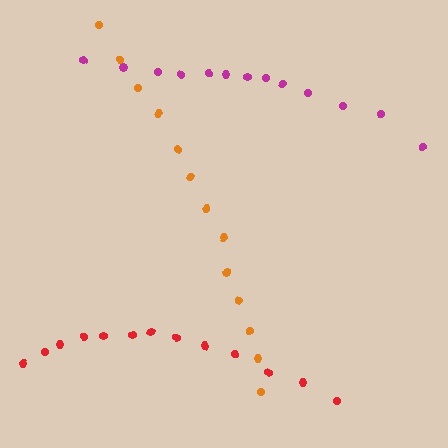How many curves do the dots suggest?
There are 3 distinct paths.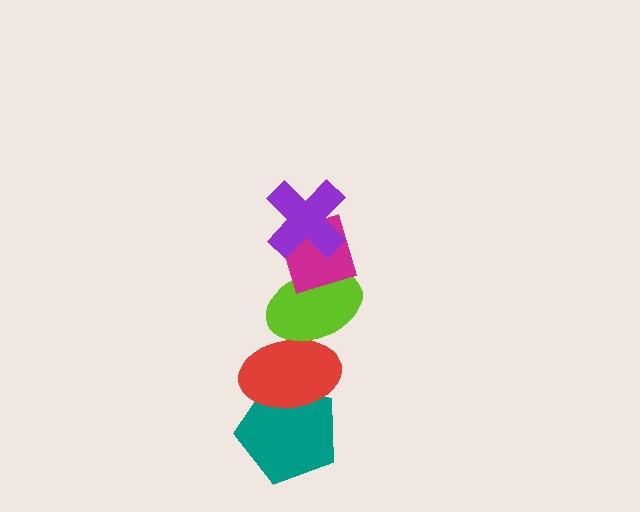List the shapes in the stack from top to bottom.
From top to bottom: the purple cross, the magenta diamond, the lime ellipse, the red ellipse, the teal pentagon.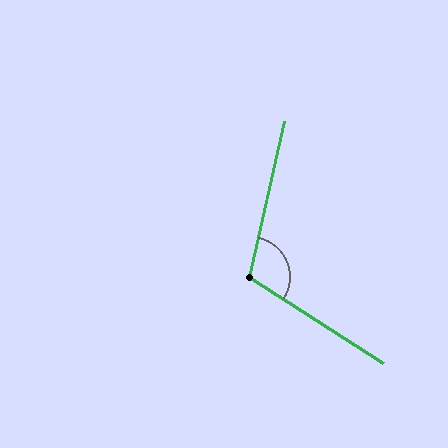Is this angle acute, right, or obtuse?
It is obtuse.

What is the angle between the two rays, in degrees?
Approximately 110 degrees.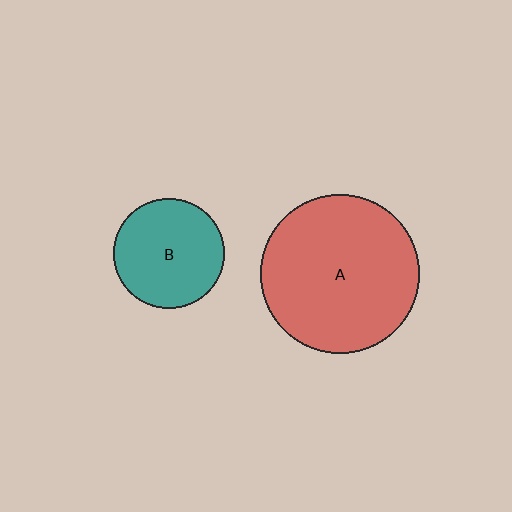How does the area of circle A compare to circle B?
Approximately 2.1 times.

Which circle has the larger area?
Circle A (red).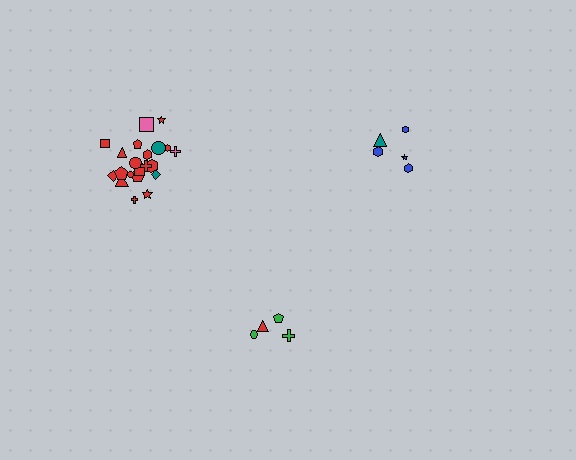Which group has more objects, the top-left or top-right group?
The top-left group.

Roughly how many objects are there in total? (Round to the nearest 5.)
Roughly 30 objects in total.